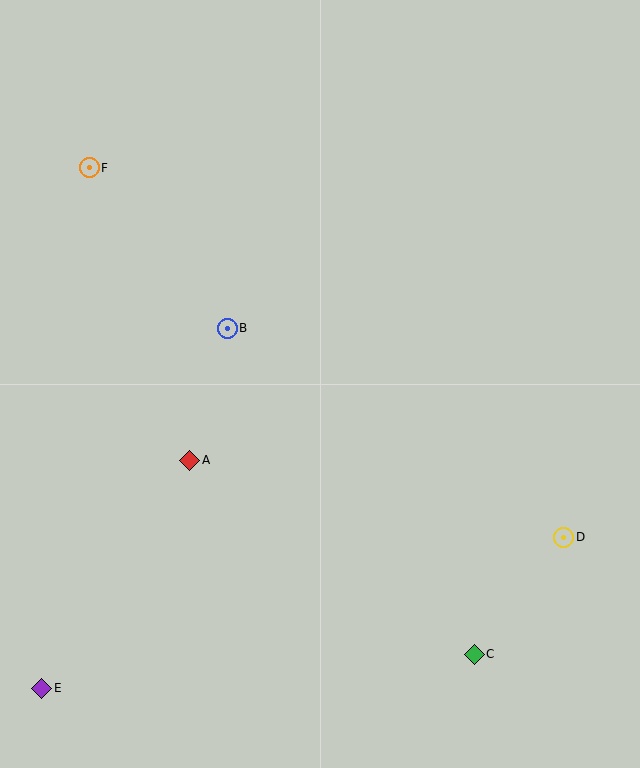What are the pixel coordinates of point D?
Point D is at (564, 537).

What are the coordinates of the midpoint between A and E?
The midpoint between A and E is at (116, 574).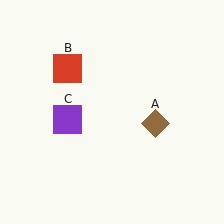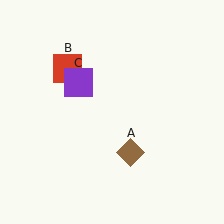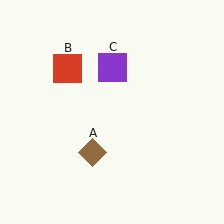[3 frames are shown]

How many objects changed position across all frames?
2 objects changed position: brown diamond (object A), purple square (object C).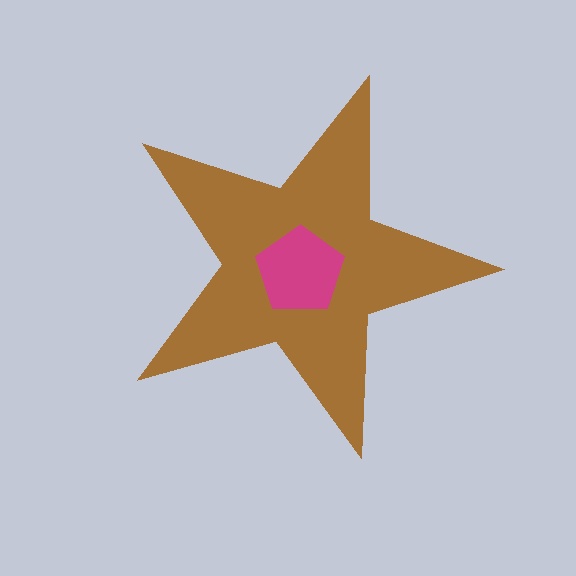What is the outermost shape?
The brown star.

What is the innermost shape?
The magenta pentagon.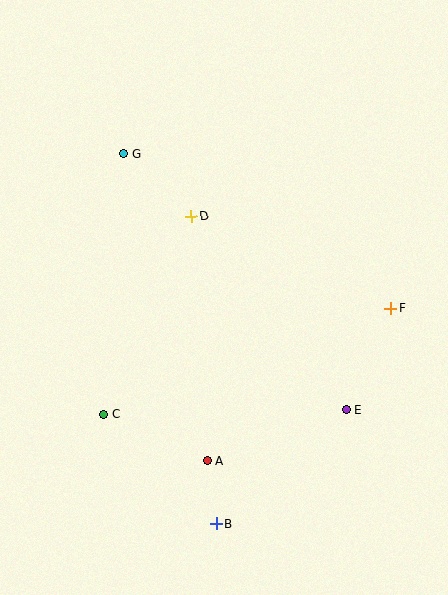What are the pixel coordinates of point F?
Point F is at (391, 308).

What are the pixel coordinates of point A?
Point A is at (207, 461).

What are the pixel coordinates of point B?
Point B is at (216, 524).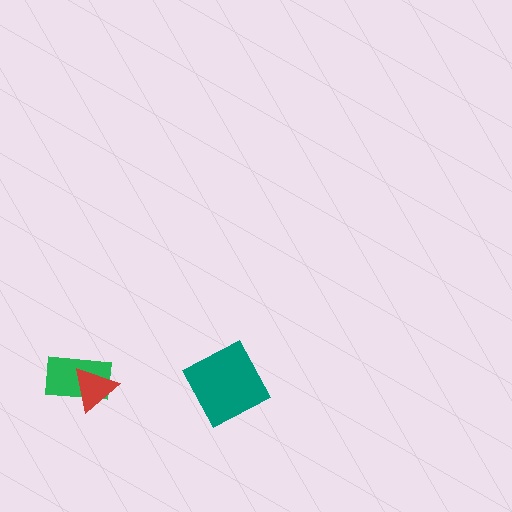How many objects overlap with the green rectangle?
1 object overlaps with the green rectangle.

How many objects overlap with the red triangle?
1 object overlaps with the red triangle.